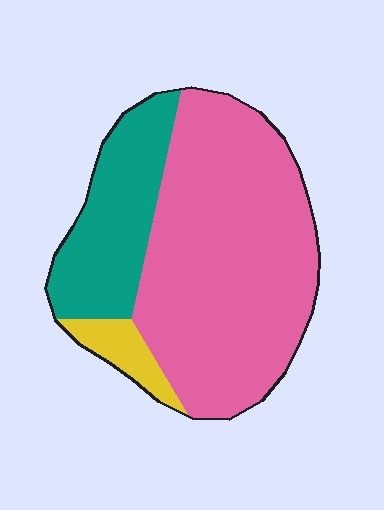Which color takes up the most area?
Pink, at roughly 70%.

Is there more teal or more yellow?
Teal.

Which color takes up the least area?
Yellow, at roughly 5%.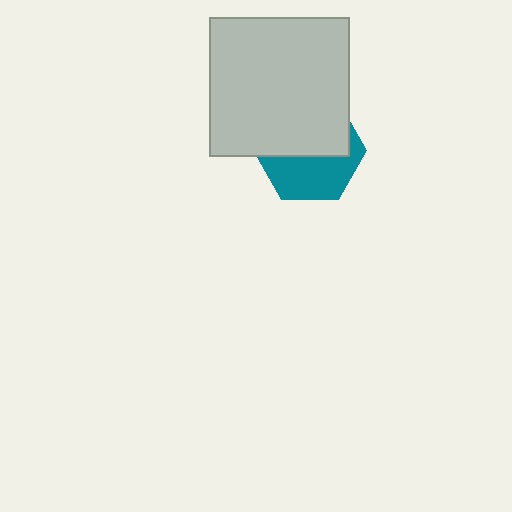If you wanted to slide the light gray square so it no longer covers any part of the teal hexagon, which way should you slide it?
Slide it up — that is the most direct way to separate the two shapes.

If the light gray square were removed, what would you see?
You would see the complete teal hexagon.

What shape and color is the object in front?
The object in front is a light gray square.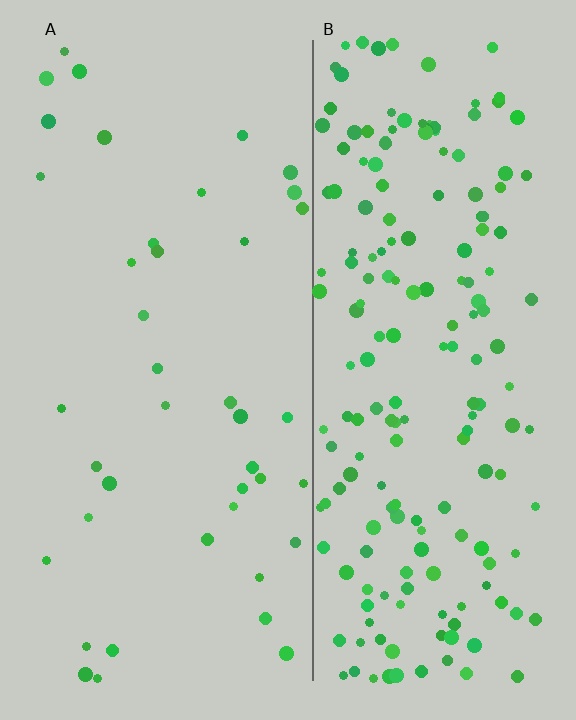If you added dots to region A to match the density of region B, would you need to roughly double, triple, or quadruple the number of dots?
Approximately quadruple.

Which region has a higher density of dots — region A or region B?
B (the right).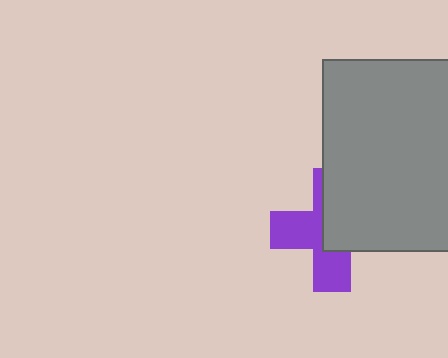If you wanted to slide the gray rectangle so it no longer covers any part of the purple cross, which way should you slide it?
Slide it toward the upper-right — that is the most direct way to separate the two shapes.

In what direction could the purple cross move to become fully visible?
The purple cross could move toward the lower-left. That would shift it out from behind the gray rectangle entirely.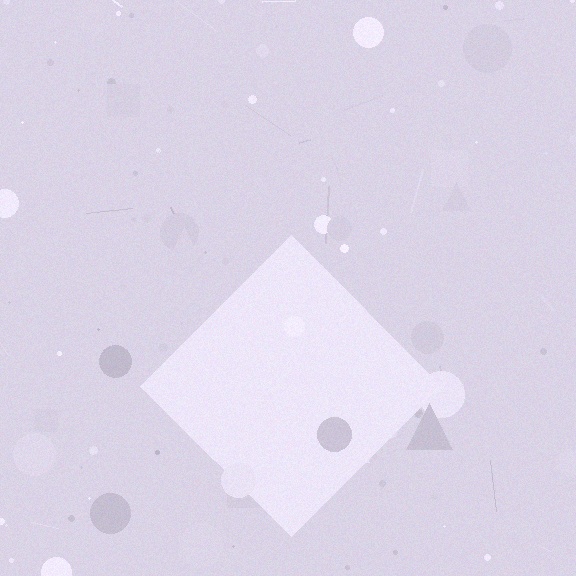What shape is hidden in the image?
A diamond is hidden in the image.